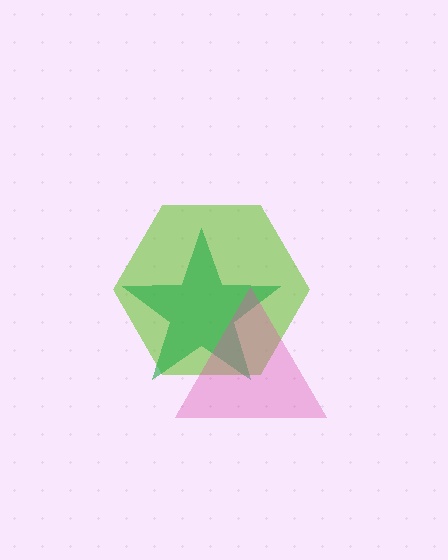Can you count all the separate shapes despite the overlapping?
Yes, there are 3 separate shapes.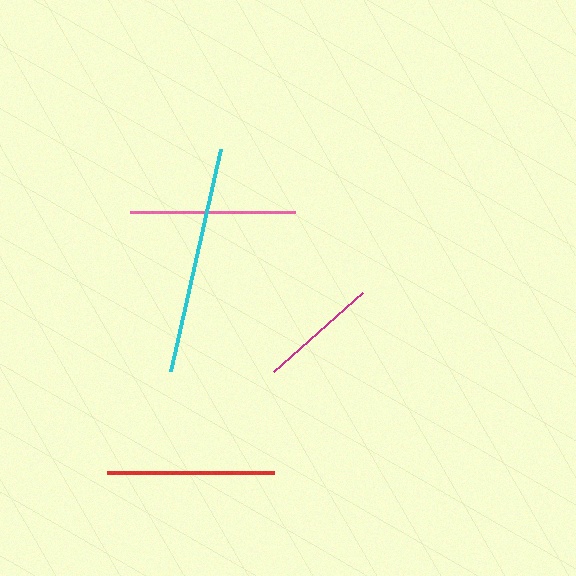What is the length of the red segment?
The red segment is approximately 166 pixels long.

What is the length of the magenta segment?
The magenta segment is approximately 119 pixels long.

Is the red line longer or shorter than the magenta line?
The red line is longer than the magenta line.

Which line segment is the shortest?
The magenta line is the shortest at approximately 119 pixels.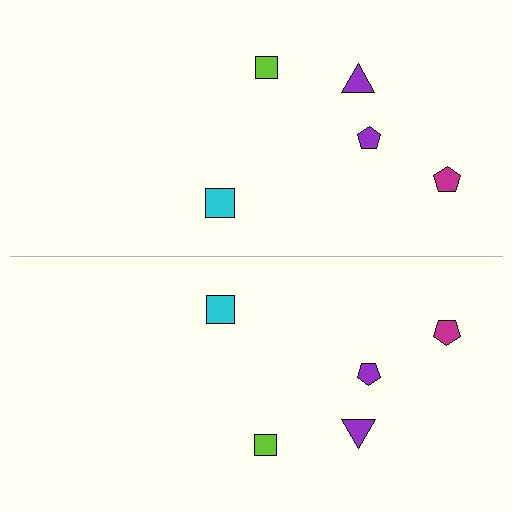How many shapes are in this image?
There are 10 shapes in this image.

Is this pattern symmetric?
Yes, this pattern has bilateral (reflection) symmetry.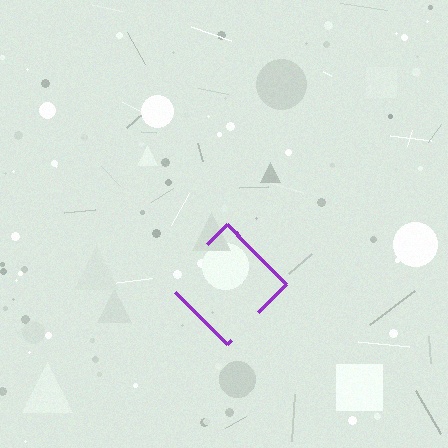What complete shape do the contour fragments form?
The contour fragments form a diamond.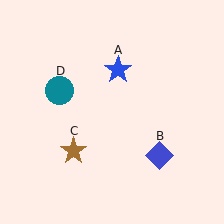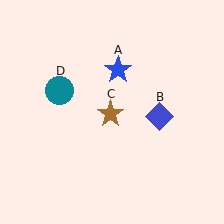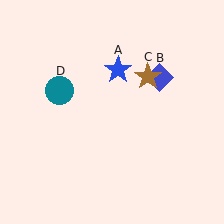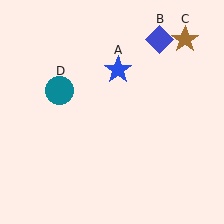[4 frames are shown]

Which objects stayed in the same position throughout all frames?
Blue star (object A) and teal circle (object D) remained stationary.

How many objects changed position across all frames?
2 objects changed position: blue diamond (object B), brown star (object C).